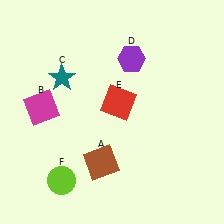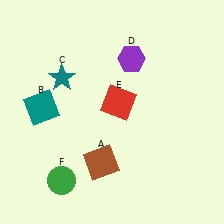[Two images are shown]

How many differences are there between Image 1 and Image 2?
There are 2 differences between the two images.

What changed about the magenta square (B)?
In Image 1, B is magenta. In Image 2, it changed to teal.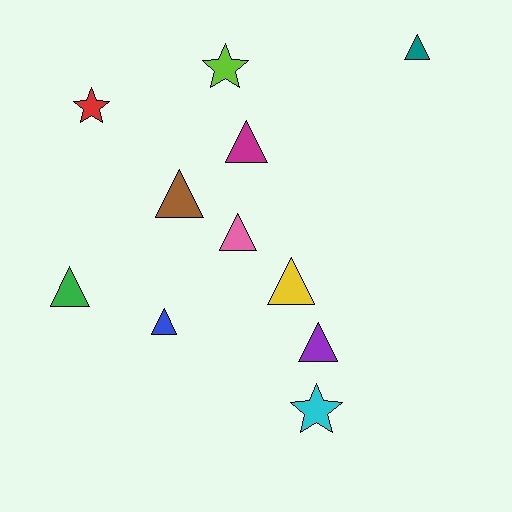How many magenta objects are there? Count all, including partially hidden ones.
There is 1 magenta object.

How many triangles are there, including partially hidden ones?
There are 8 triangles.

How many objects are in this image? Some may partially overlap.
There are 11 objects.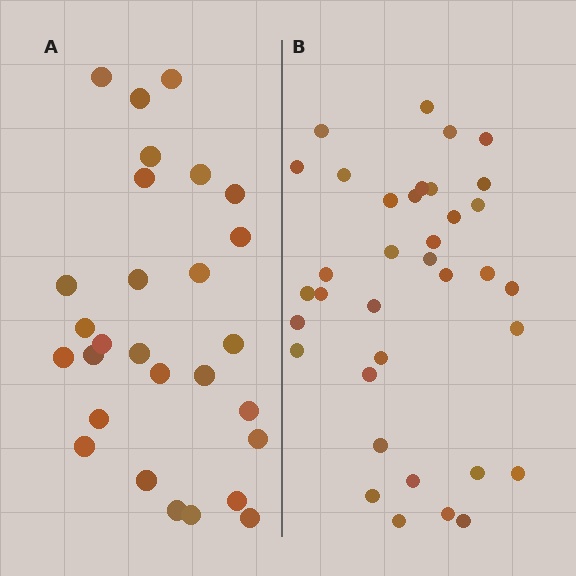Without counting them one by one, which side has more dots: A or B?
Region B (the right region) has more dots.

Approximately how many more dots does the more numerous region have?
Region B has roughly 8 or so more dots than region A.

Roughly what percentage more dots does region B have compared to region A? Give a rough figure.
About 30% more.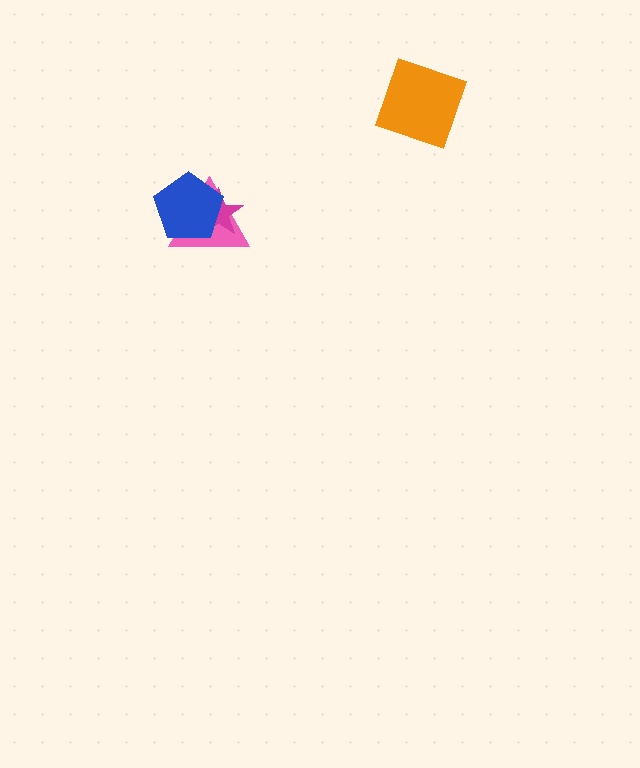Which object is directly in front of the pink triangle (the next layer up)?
The magenta star is directly in front of the pink triangle.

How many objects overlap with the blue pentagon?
2 objects overlap with the blue pentagon.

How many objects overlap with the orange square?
0 objects overlap with the orange square.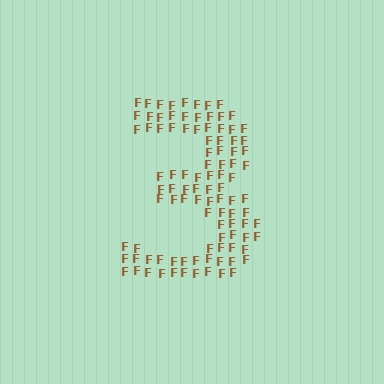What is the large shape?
The large shape is the digit 3.